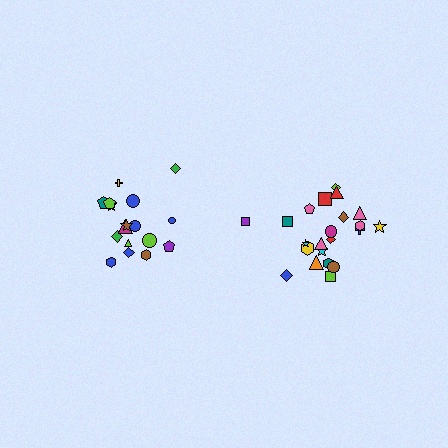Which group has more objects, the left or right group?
The right group.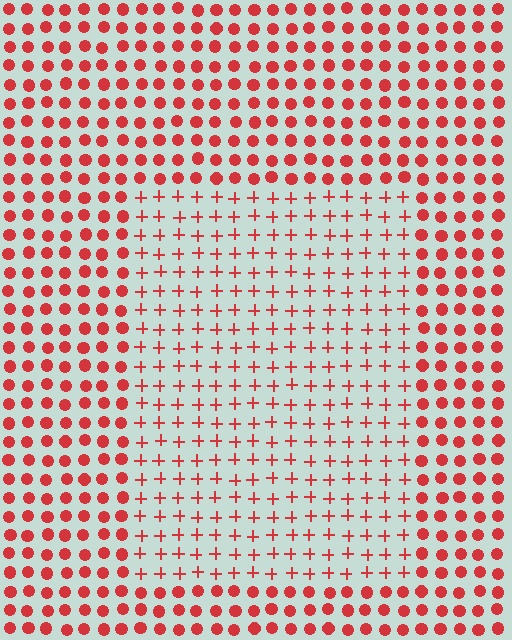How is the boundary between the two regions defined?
The boundary is defined by a change in element shape: plus signs inside vs. circles outside. All elements share the same color and spacing.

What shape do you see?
I see a rectangle.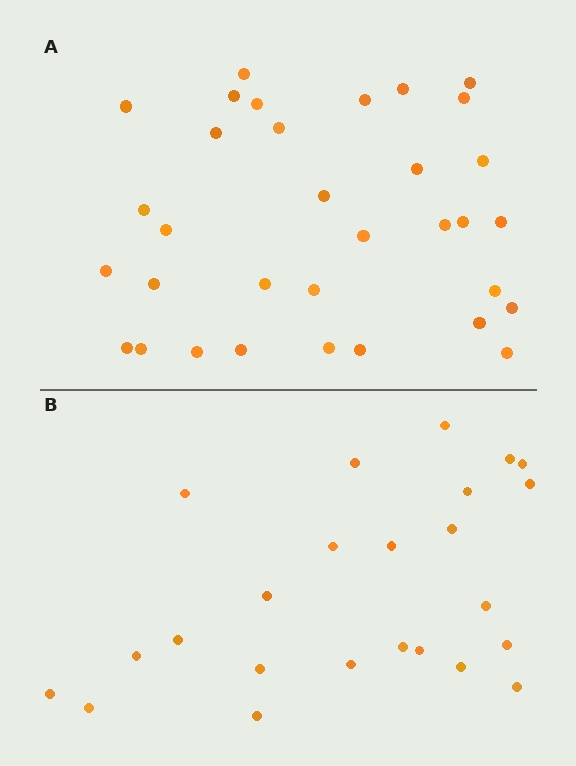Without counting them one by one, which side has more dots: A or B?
Region A (the top region) has more dots.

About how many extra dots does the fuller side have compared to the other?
Region A has roughly 8 or so more dots than region B.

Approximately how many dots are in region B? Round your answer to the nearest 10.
About 20 dots. (The exact count is 24, which rounds to 20.)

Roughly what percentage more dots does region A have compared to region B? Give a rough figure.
About 40% more.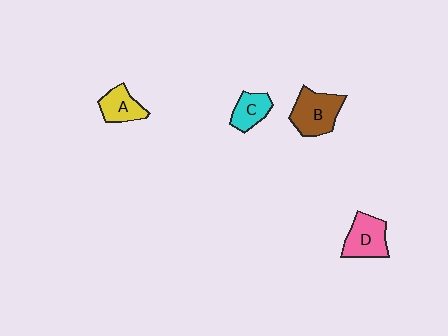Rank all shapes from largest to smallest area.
From largest to smallest: B (brown), D (pink), A (yellow), C (cyan).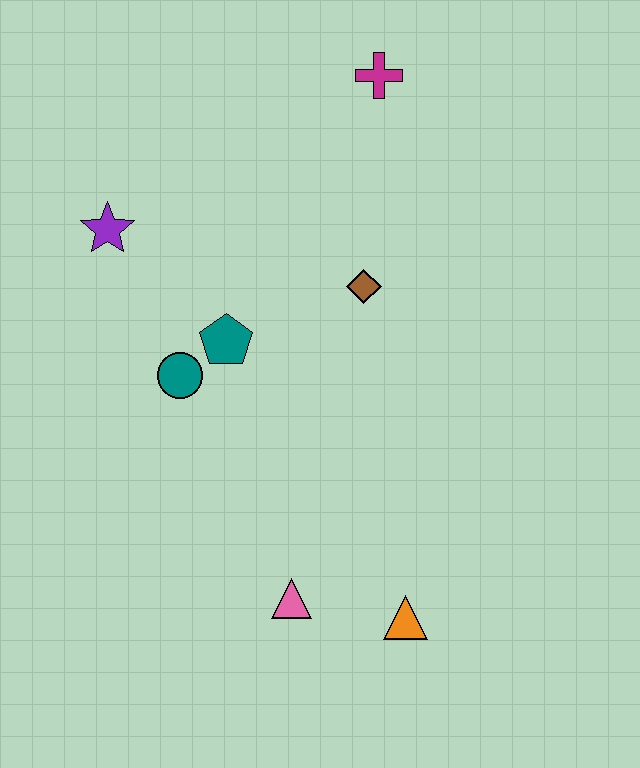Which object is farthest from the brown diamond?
The orange triangle is farthest from the brown diamond.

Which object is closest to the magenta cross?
The brown diamond is closest to the magenta cross.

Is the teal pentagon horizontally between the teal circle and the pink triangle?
Yes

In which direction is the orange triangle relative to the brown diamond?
The orange triangle is below the brown diamond.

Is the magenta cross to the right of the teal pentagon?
Yes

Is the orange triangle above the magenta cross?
No